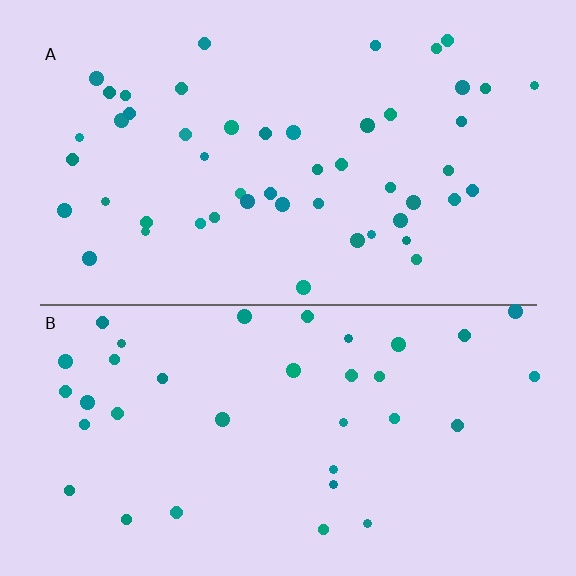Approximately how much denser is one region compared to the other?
Approximately 1.4× — region A over region B.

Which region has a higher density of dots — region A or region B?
A (the top).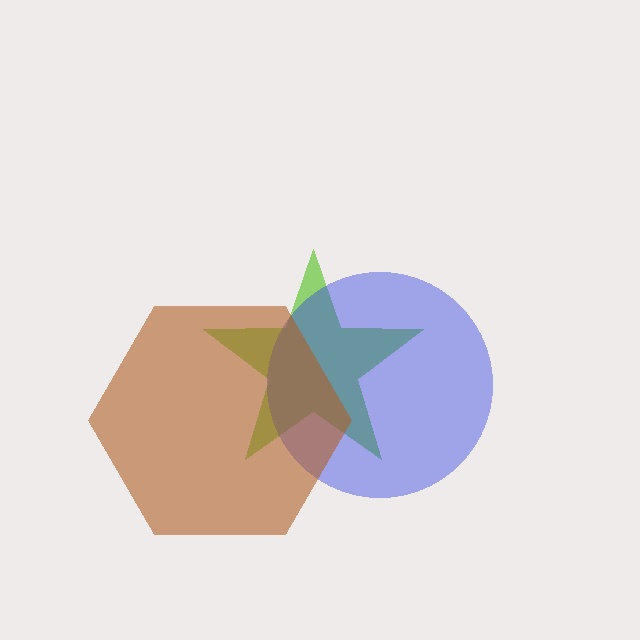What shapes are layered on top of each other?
The layered shapes are: a lime star, a blue circle, a brown hexagon.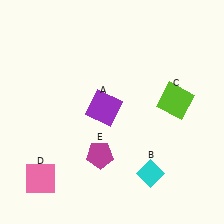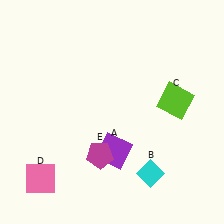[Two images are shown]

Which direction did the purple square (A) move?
The purple square (A) moved down.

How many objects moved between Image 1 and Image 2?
1 object moved between the two images.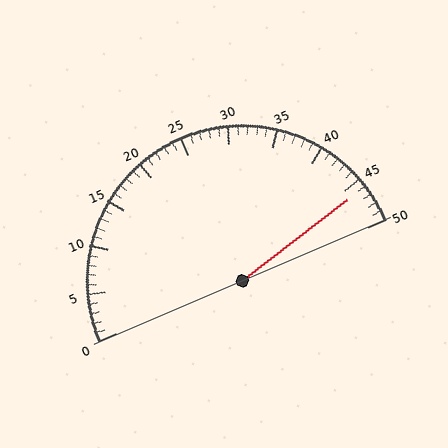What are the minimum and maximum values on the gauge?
The gauge ranges from 0 to 50.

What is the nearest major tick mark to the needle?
The nearest major tick mark is 45.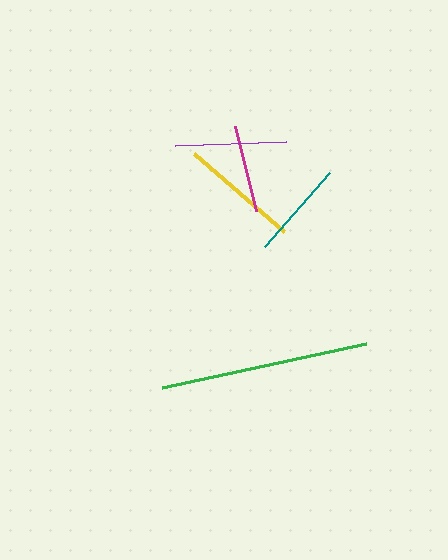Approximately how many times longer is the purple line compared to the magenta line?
The purple line is approximately 1.3 times the length of the magenta line.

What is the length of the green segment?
The green segment is approximately 209 pixels long.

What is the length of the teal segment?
The teal segment is approximately 99 pixels long.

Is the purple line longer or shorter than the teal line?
The purple line is longer than the teal line.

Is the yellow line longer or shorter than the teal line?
The yellow line is longer than the teal line.